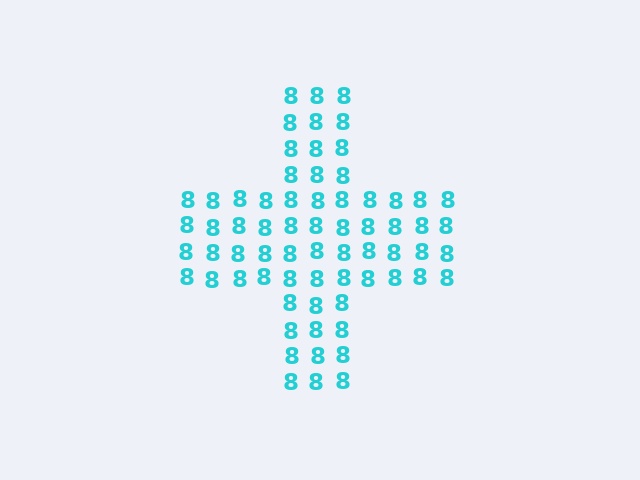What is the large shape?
The large shape is a cross.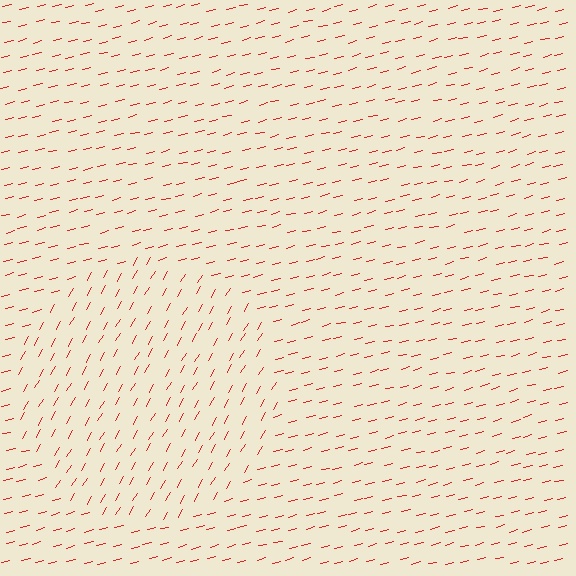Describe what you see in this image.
The image is filled with small red line segments. A circle region in the image has lines oriented differently from the surrounding lines, creating a visible texture boundary.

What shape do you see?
I see a circle.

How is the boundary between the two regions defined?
The boundary is defined purely by a change in line orientation (approximately 45 degrees difference). All lines are the same color and thickness.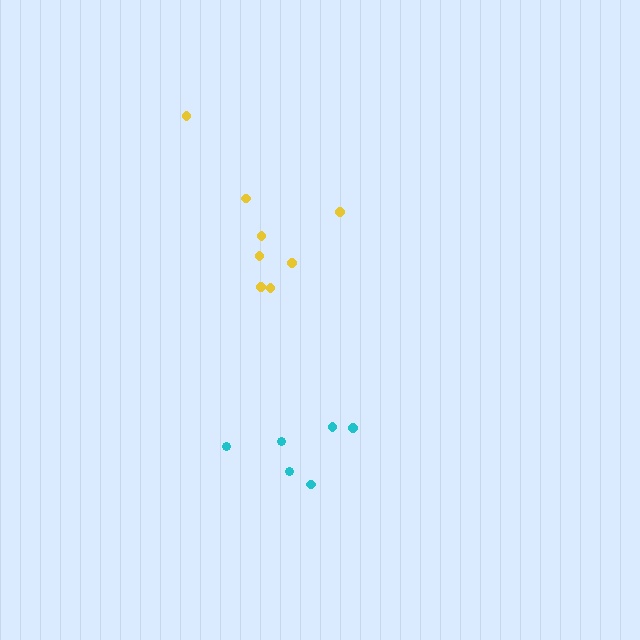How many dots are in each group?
Group 1: 6 dots, Group 2: 8 dots (14 total).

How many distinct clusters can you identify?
There are 2 distinct clusters.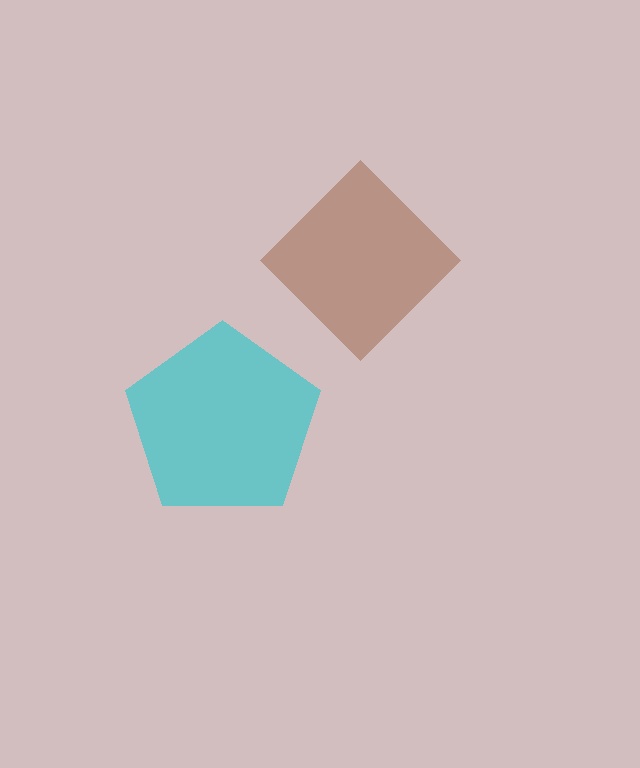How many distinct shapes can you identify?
There are 2 distinct shapes: a brown diamond, a cyan pentagon.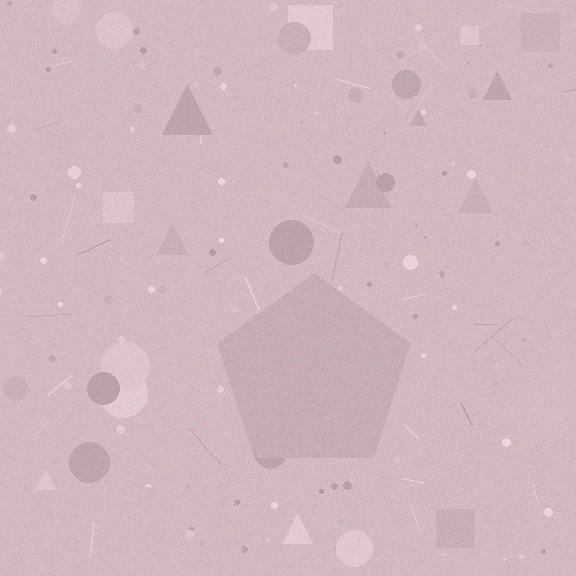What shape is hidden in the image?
A pentagon is hidden in the image.